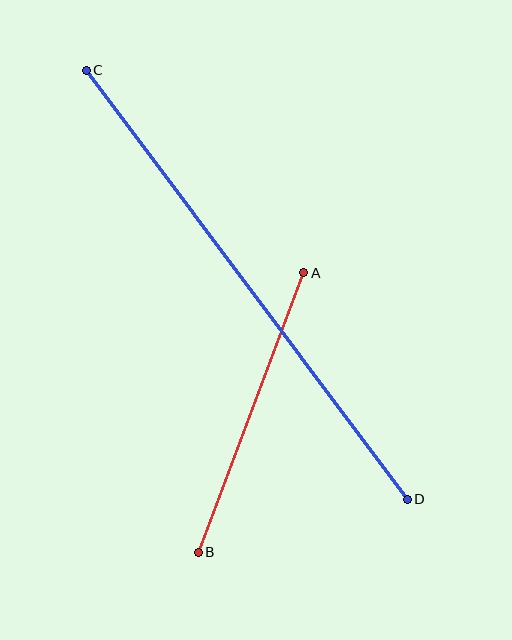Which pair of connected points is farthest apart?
Points C and D are farthest apart.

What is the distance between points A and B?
The distance is approximately 299 pixels.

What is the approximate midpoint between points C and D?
The midpoint is at approximately (247, 285) pixels.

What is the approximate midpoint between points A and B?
The midpoint is at approximately (251, 412) pixels.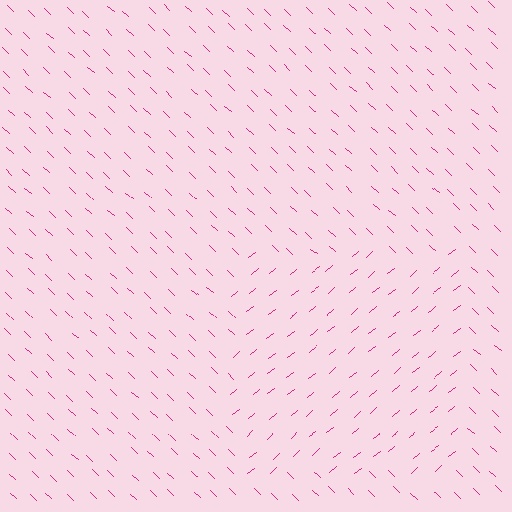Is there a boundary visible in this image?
Yes, there is a texture boundary formed by a change in line orientation.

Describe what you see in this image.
The image is filled with small magenta line segments. A rectangle region in the image has lines oriented differently from the surrounding lines, creating a visible texture boundary.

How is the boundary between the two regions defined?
The boundary is defined purely by a change in line orientation (approximately 83 degrees difference). All lines are the same color and thickness.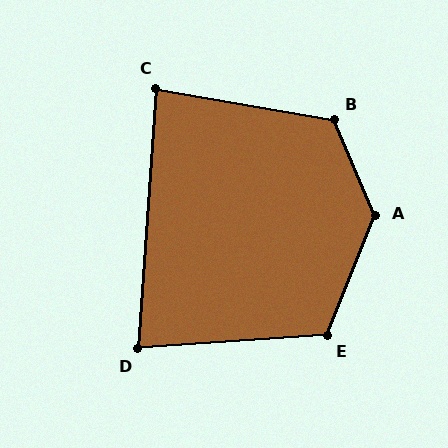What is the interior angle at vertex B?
Approximately 123 degrees (obtuse).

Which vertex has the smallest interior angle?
D, at approximately 82 degrees.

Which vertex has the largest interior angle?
A, at approximately 135 degrees.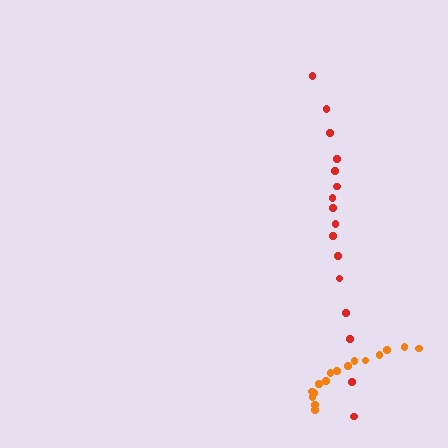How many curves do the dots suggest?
There are 2 distinct paths.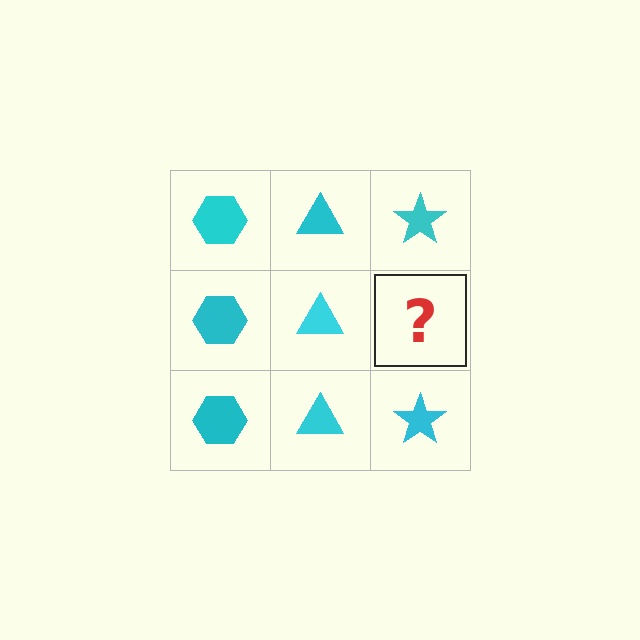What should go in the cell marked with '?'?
The missing cell should contain a cyan star.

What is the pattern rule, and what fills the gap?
The rule is that each column has a consistent shape. The gap should be filled with a cyan star.